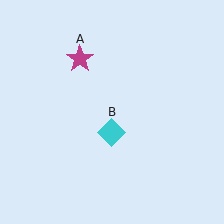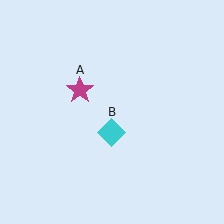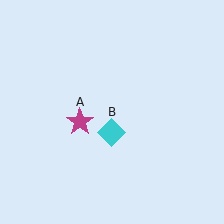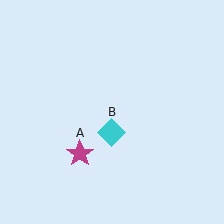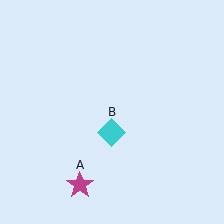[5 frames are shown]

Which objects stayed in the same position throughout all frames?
Cyan diamond (object B) remained stationary.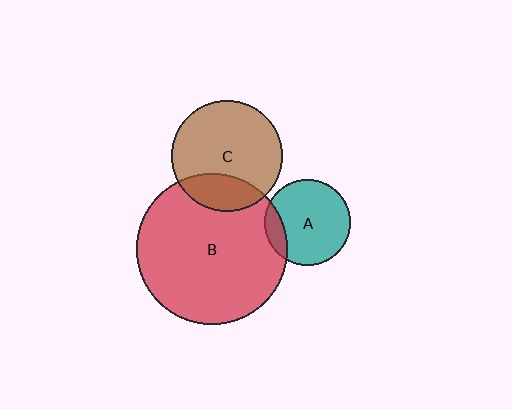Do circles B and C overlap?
Yes.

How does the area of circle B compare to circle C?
Approximately 1.9 times.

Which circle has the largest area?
Circle B (red).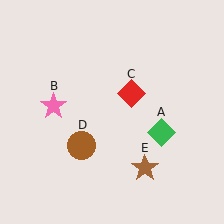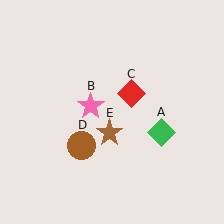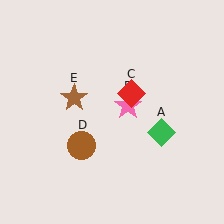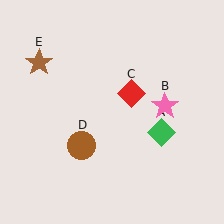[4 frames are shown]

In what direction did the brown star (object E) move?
The brown star (object E) moved up and to the left.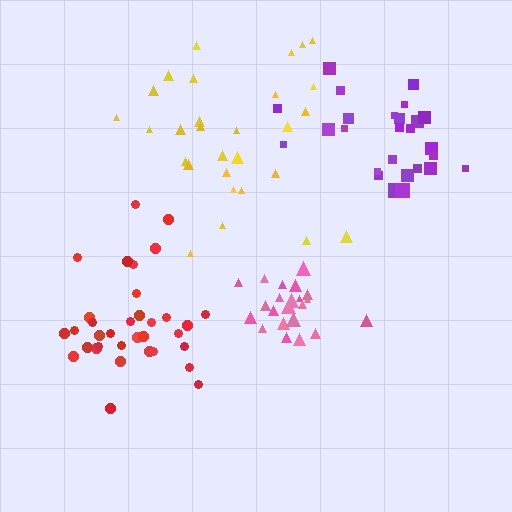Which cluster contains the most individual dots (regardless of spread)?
Red (34).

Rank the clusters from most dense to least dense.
pink, red, purple, yellow.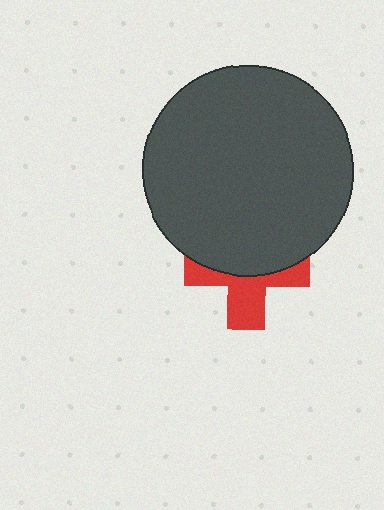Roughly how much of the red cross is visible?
About half of it is visible (roughly 46%).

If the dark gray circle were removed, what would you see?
You would see the complete red cross.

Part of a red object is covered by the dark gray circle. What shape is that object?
It is a cross.